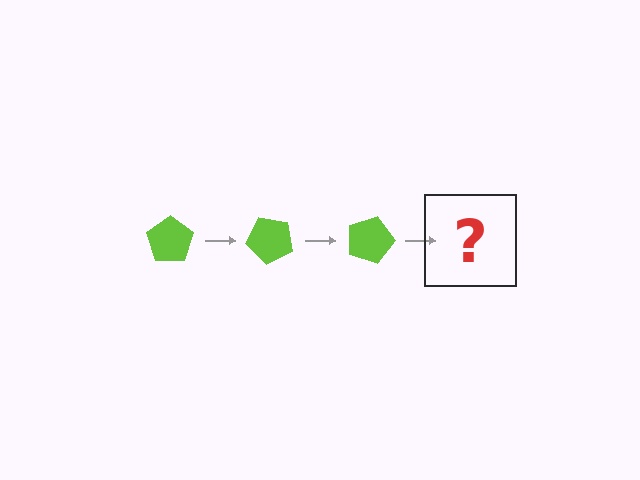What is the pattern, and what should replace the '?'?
The pattern is that the pentagon rotates 45 degrees each step. The '?' should be a lime pentagon rotated 135 degrees.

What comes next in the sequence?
The next element should be a lime pentagon rotated 135 degrees.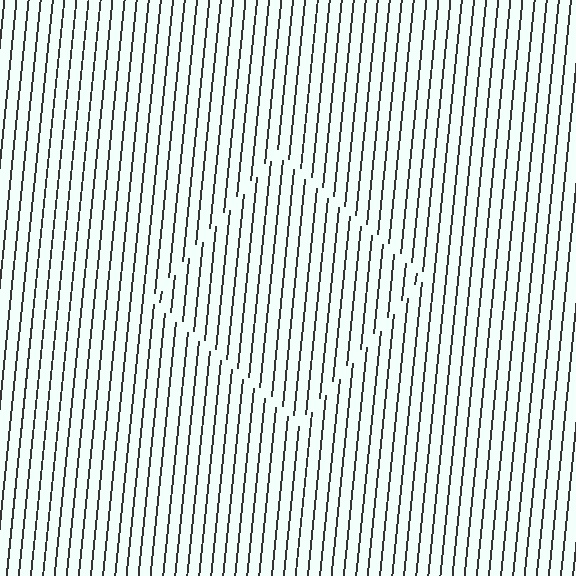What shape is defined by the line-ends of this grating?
An illusory square. The interior of the shape contains the same grating, shifted by half a period — the contour is defined by the phase discontinuity where line-ends from the inner and outer gratings abut.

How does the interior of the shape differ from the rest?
The interior of the shape contains the same grating, shifted by half a period — the contour is defined by the phase discontinuity where line-ends from the inner and outer gratings abut.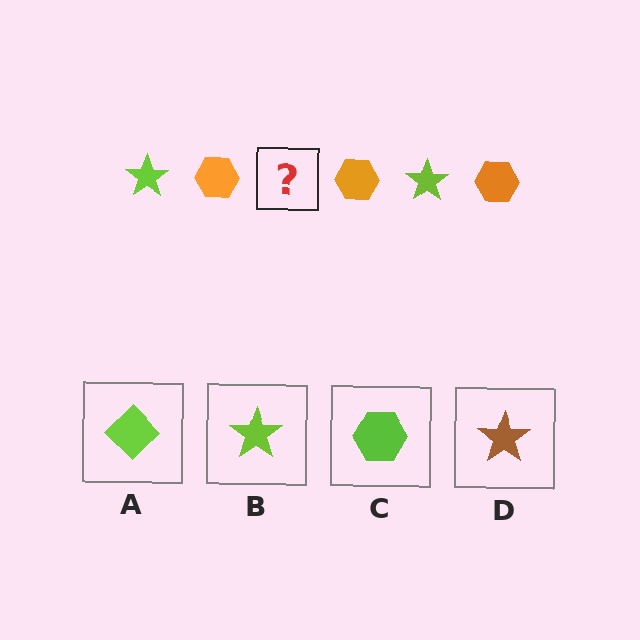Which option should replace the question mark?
Option B.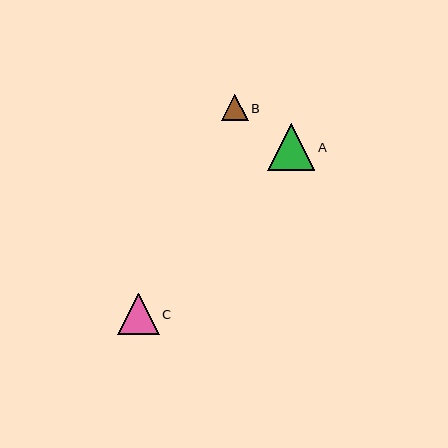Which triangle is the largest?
Triangle A is the largest with a size of approximately 47 pixels.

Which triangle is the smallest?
Triangle B is the smallest with a size of approximately 27 pixels.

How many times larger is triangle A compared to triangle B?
Triangle A is approximately 1.8 times the size of triangle B.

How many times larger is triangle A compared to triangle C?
Triangle A is approximately 1.1 times the size of triangle C.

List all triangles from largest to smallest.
From largest to smallest: A, C, B.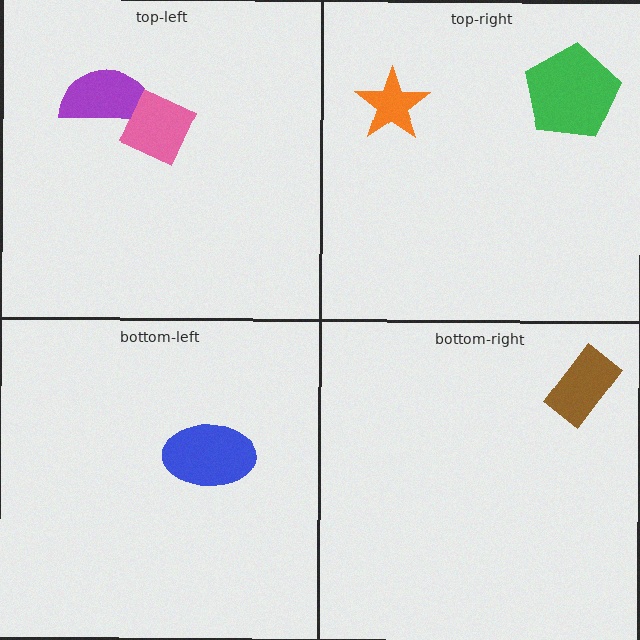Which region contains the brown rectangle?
The bottom-right region.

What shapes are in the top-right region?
The orange star, the green pentagon.